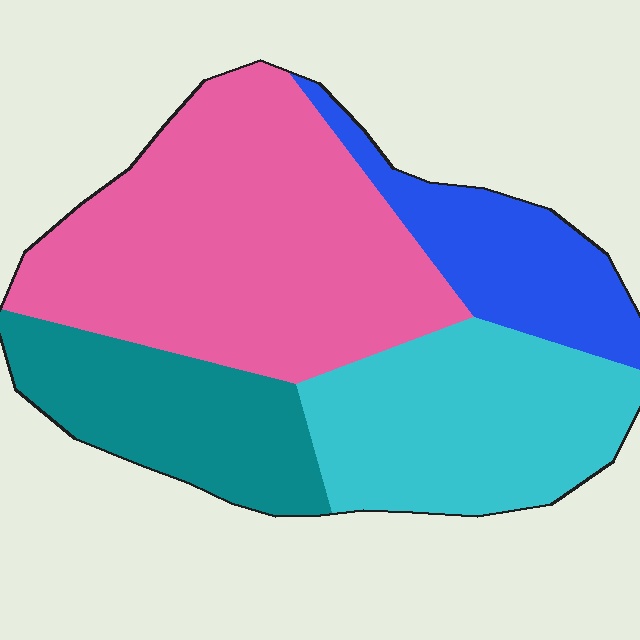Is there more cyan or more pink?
Pink.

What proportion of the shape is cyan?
Cyan takes up about one quarter (1/4) of the shape.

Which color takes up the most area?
Pink, at roughly 40%.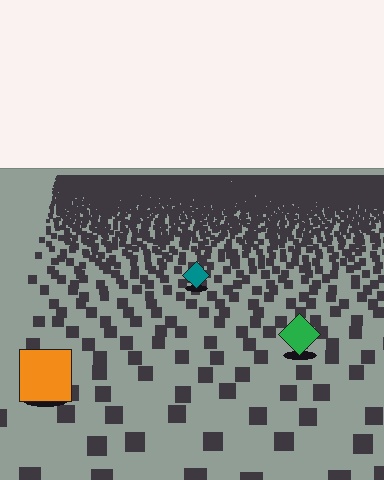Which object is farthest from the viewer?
The teal diamond is farthest from the viewer. It appears smaller and the ground texture around it is denser.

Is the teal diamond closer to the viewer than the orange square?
No. The orange square is closer — you can tell from the texture gradient: the ground texture is coarser near it.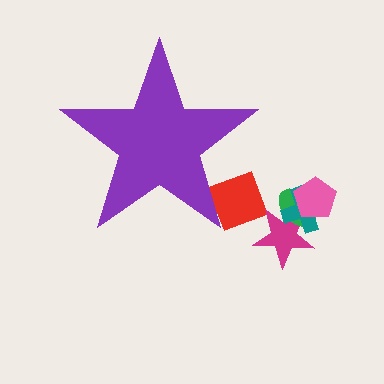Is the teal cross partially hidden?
No, the teal cross is fully visible.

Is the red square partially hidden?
Yes, the red square is partially hidden behind the purple star.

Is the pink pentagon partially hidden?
No, the pink pentagon is fully visible.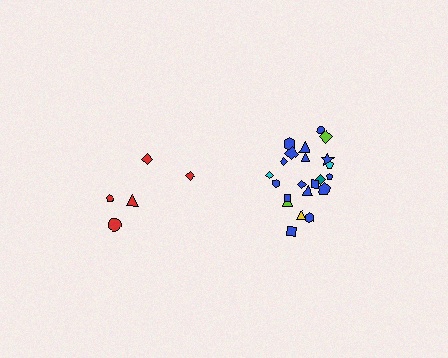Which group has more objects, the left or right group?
The right group.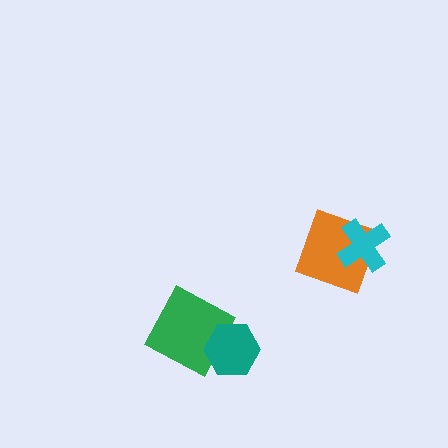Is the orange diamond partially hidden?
Yes, it is partially covered by another shape.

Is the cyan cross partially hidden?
No, no other shape covers it.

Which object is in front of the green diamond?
The teal hexagon is in front of the green diamond.